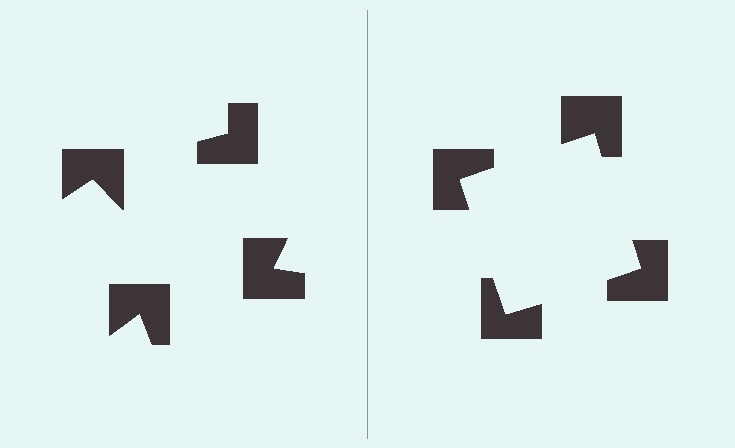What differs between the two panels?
The notched squares are positioned identically on both sides; only the wedge orientations differ. On the right they align to a square; on the left they are misaligned.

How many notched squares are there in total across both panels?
8 — 4 on each side.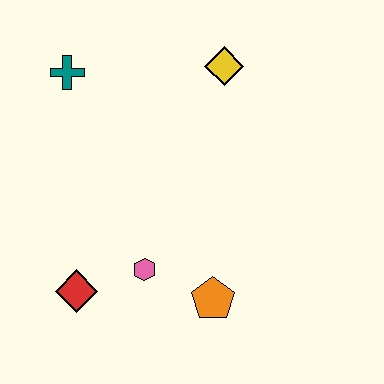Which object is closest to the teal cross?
The yellow diamond is closest to the teal cross.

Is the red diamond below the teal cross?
Yes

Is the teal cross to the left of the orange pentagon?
Yes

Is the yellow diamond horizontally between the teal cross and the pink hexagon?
No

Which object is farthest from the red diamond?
The yellow diamond is farthest from the red diamond.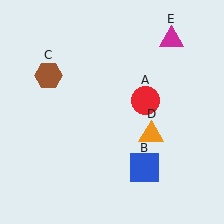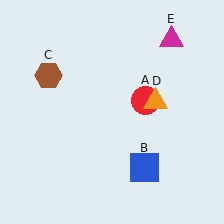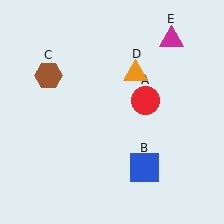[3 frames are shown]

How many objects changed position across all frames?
1 object changed position: orange triangle (object D).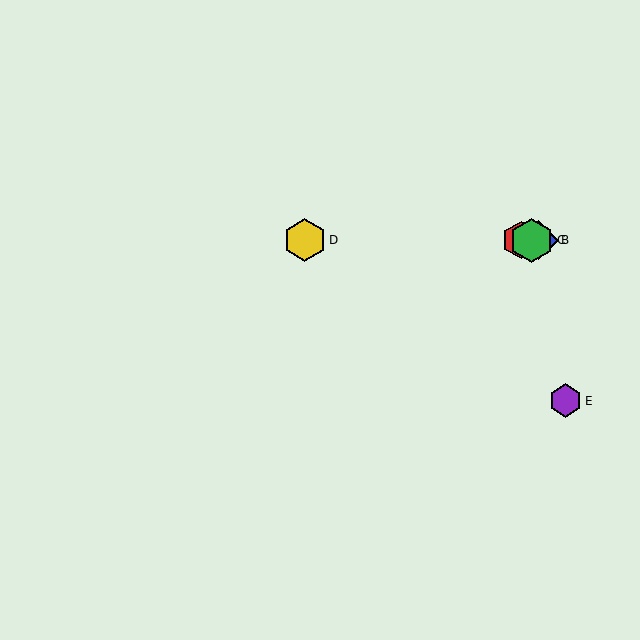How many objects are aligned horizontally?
4 objects (A, B, C, D) are aligned horizontally.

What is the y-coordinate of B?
Object B is at y≈240.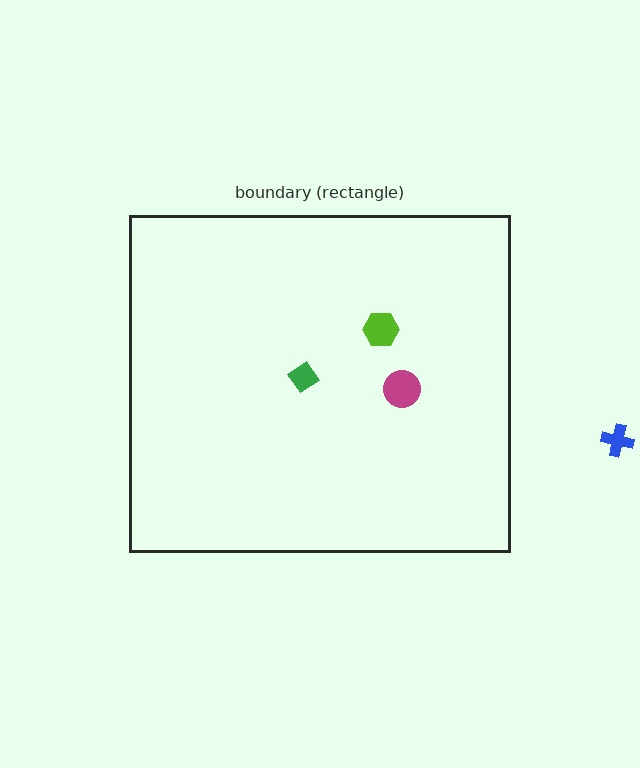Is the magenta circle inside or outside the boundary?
Inside.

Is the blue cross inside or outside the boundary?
Outside.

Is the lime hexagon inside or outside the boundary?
Inside.